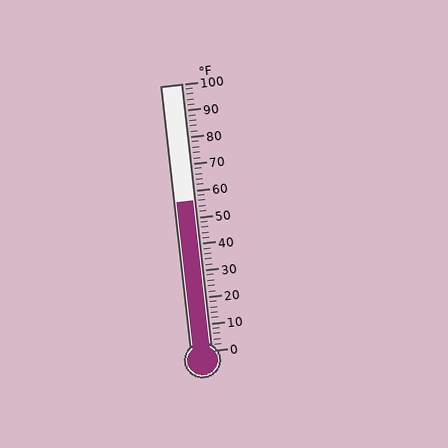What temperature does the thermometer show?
The thermometer shows approximately 56°F.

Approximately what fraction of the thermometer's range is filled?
The thermometer is filled to approximately 55% of its range.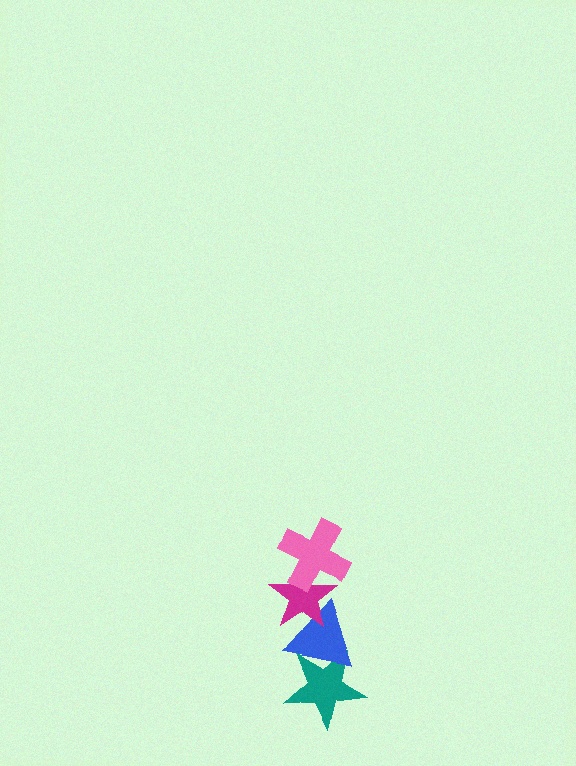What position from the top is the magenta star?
The magenta star is 2nd from the top.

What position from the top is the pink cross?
The pink cross is 1st from the top.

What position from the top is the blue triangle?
The blue triangle is 3rd from the top.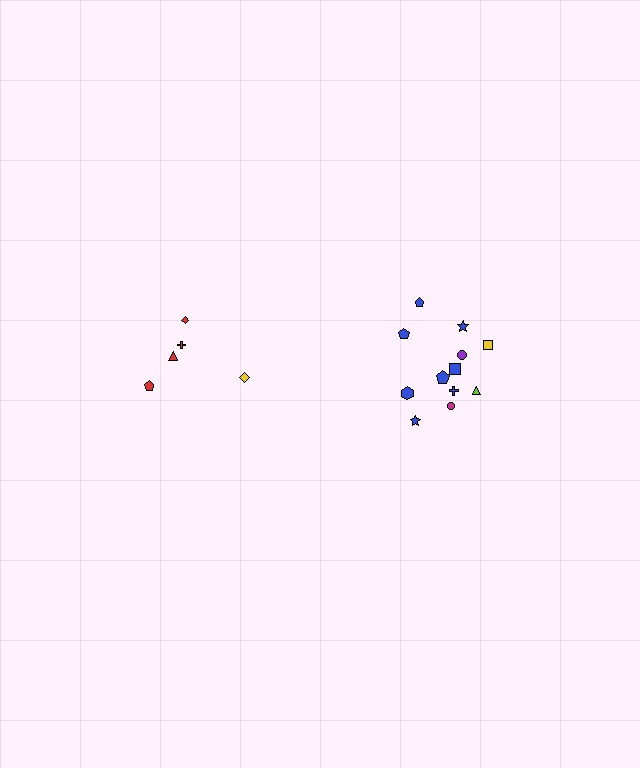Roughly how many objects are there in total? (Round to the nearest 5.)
Roughly 15 objects in total.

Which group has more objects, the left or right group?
The right group.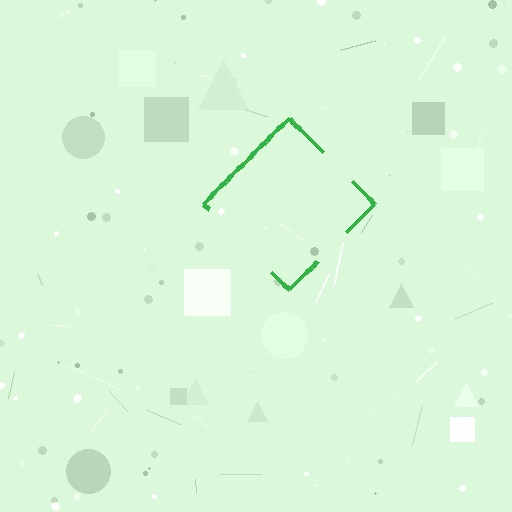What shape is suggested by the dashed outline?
The dashed outline suggests a diamond.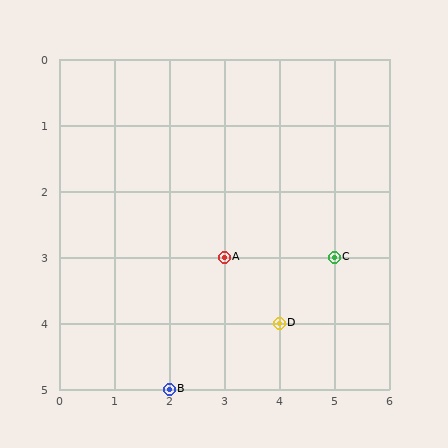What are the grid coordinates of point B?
Point B is at grid coordinates (2, 5).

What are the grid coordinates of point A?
Point A is at grid coordinates (3, 3).